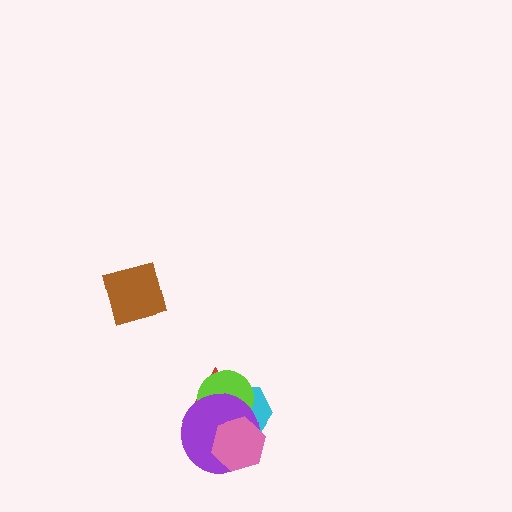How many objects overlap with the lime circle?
4 objects overlap with the lime circle.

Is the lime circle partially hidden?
Yes, it is partially covered by another shape.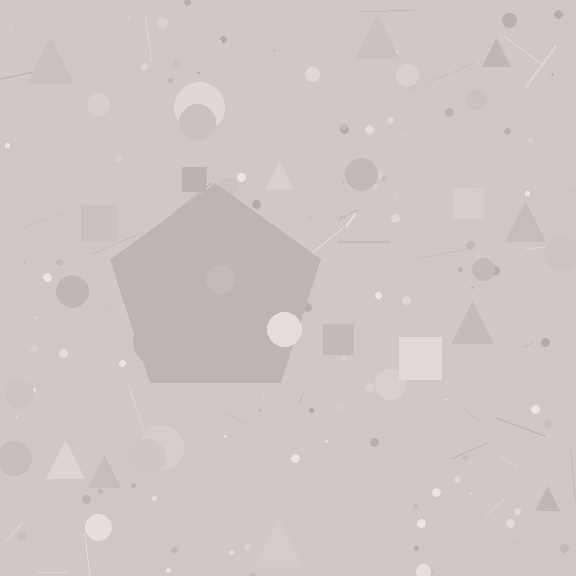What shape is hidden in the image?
A pentagon is hidden in the image.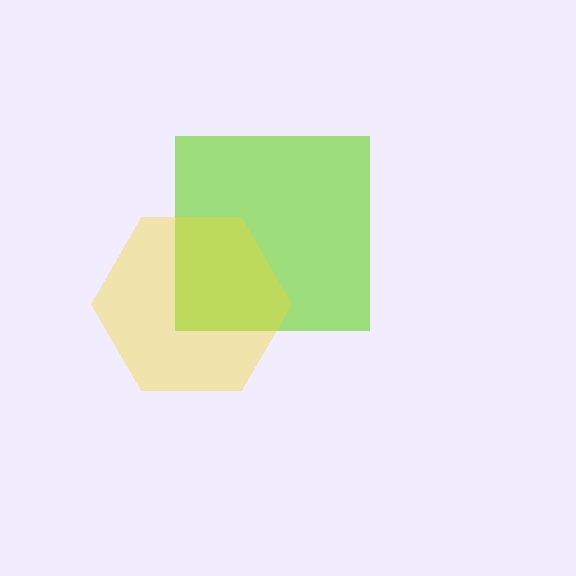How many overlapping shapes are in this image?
There are 2 overlapping shapes in the image.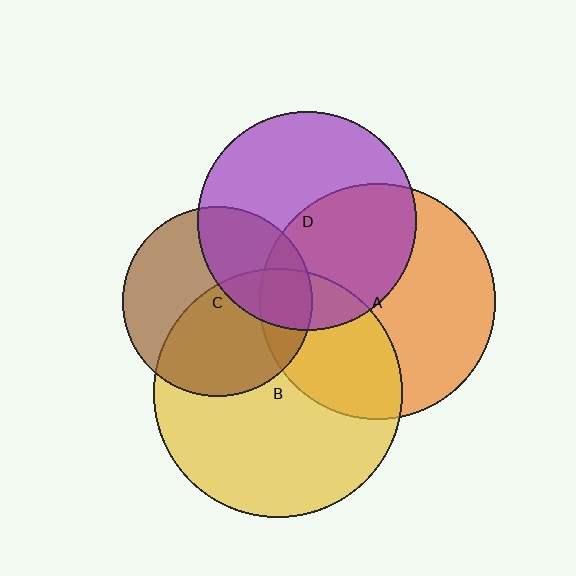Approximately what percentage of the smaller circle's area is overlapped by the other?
Approximately 45%.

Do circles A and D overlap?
Yes.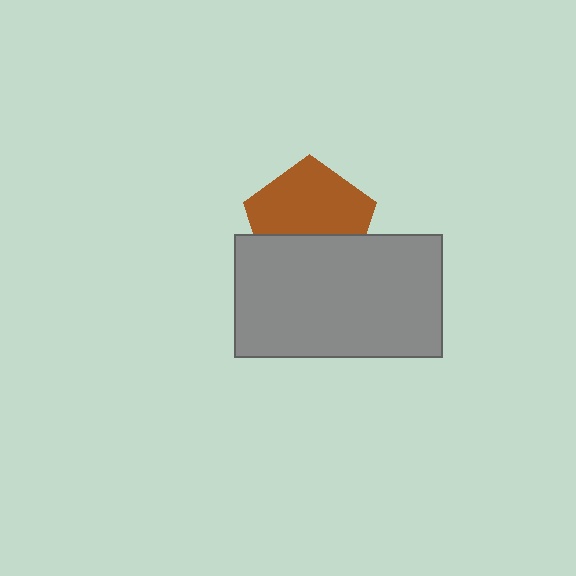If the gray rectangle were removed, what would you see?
You would see the complete brown pentagon.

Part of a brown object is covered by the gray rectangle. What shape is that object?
It is a pentagon.